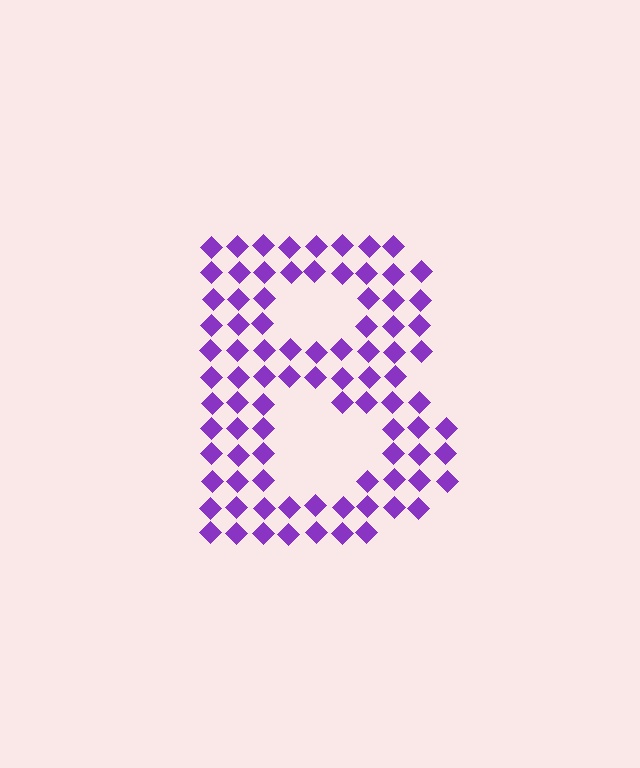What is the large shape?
The large shape is the letter B.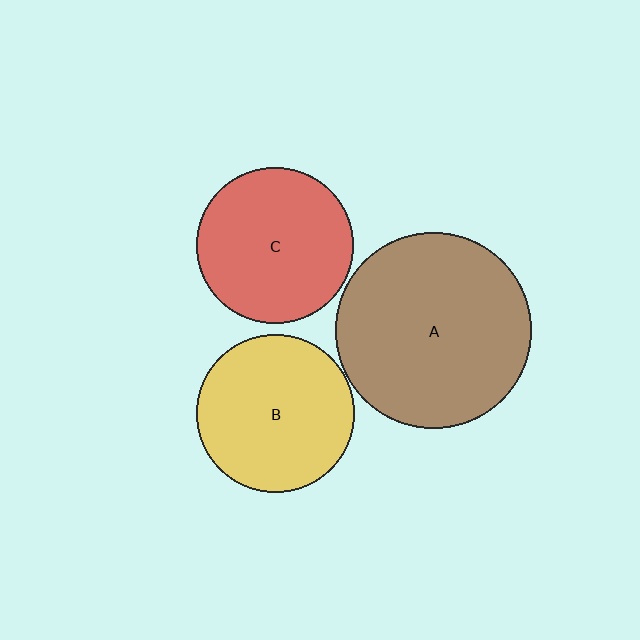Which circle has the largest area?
Circle A (brown).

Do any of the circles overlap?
No, none of the circles overlap.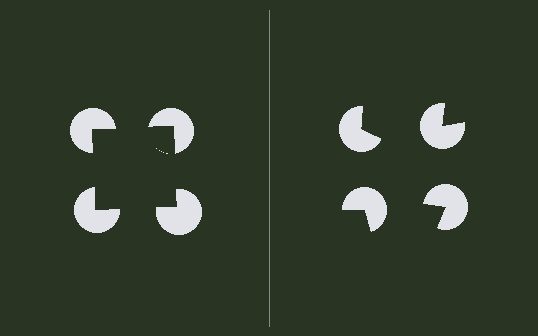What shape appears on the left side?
An illusory square.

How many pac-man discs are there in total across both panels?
8 — 4 on each side.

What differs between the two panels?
The pac-man discs are positioned identically on both sides; only the wedge orientations differ. On the left they align to a square; on the right they are misaligned.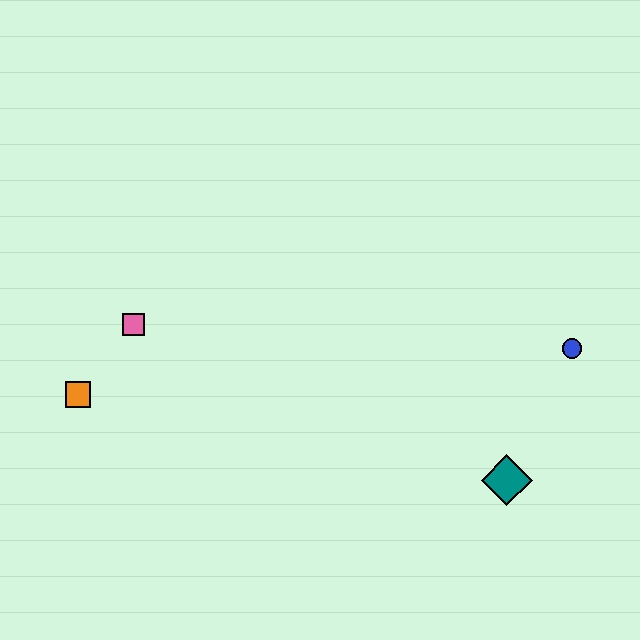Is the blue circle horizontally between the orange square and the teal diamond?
No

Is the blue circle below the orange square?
No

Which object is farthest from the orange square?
The blue circle is farthest from the orange square.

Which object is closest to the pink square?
The orange square is closest to the pink square.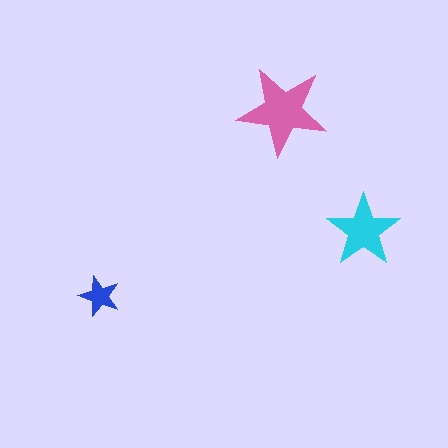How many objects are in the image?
There are 3 objects in the image.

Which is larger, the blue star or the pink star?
The pink one.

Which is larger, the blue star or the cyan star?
The cyan one.